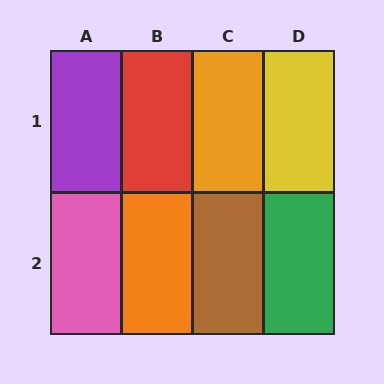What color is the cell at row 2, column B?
Orange.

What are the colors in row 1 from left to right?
Purple, red, orange, yellow.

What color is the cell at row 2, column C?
Brown.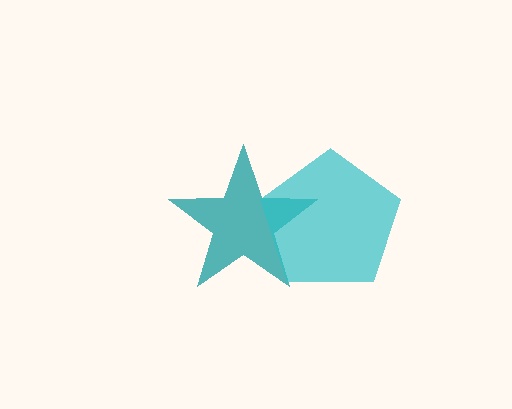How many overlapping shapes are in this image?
There are 2 overlapping shapes in the image.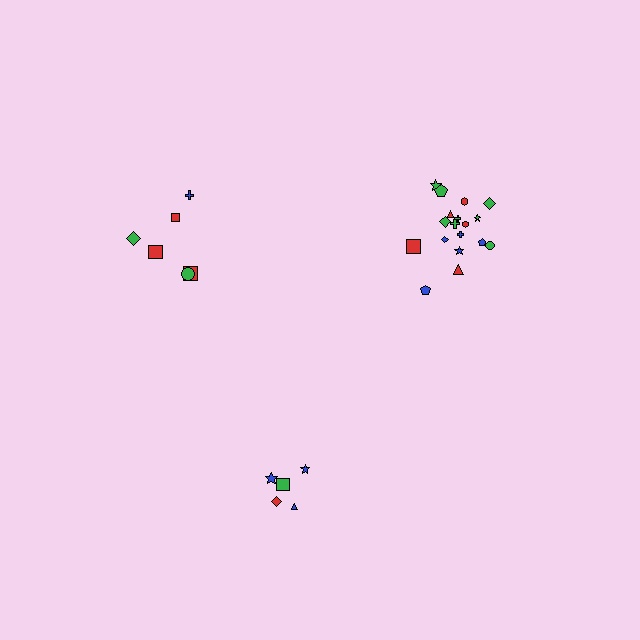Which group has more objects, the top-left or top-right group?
The top-right group.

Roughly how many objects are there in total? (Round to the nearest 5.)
Roughly 30 objects in total.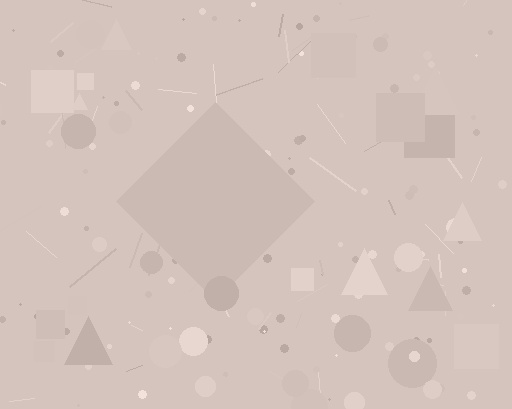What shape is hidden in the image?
A diamond is hidden in the image.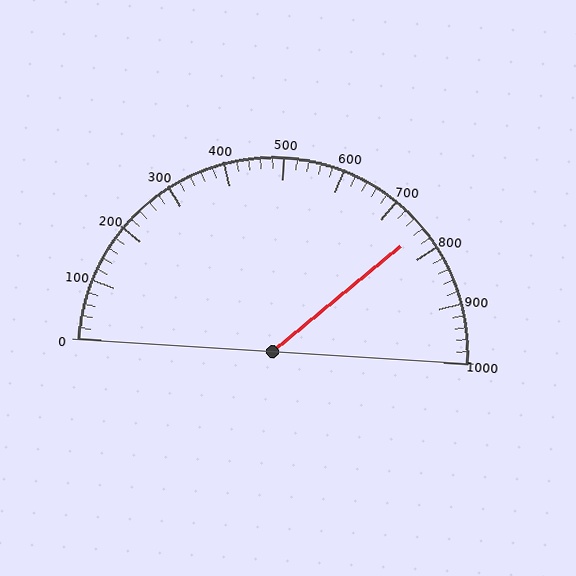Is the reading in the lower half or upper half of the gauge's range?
The reading is in the upper half of the range (0 to 1000).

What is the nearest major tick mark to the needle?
The nearest major tick mark is 800.